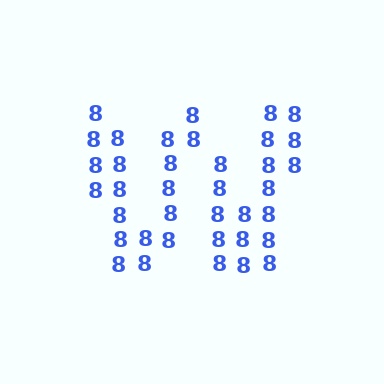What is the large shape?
The large shape is the letter W.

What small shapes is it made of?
It is made of small digit 8's.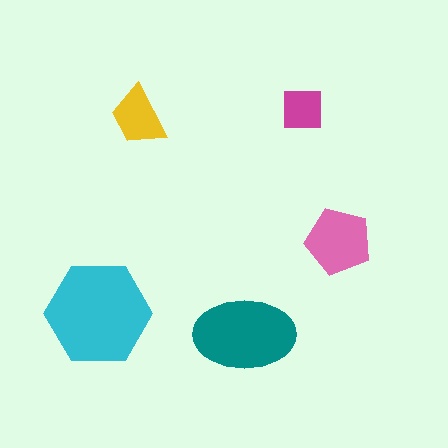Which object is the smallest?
The magenta square.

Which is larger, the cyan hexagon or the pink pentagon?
The cyan hexagon.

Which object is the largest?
The cyan hexagon.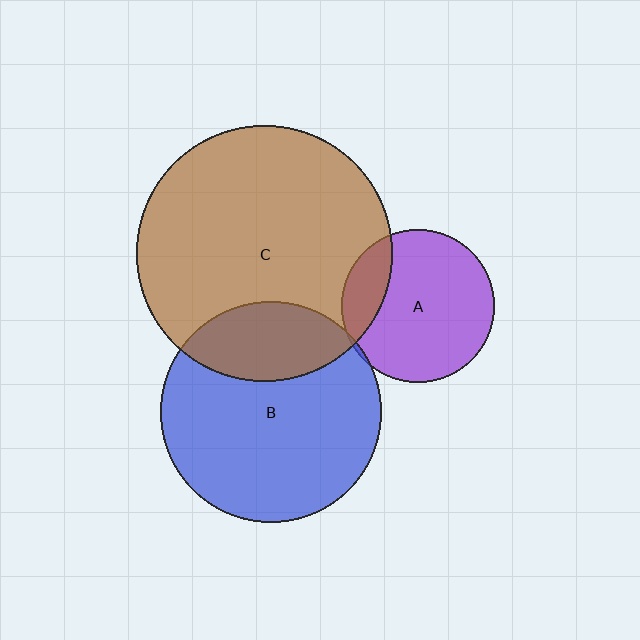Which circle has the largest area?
Circle C (brown).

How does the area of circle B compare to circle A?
Approximately 2.1 times.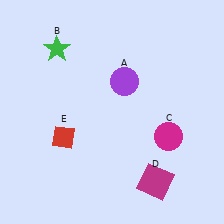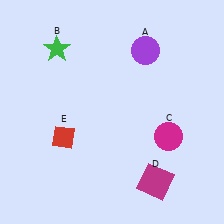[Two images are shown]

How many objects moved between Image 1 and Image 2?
1 object moved between the two images.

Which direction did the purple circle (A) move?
The purple circle (A) moved up.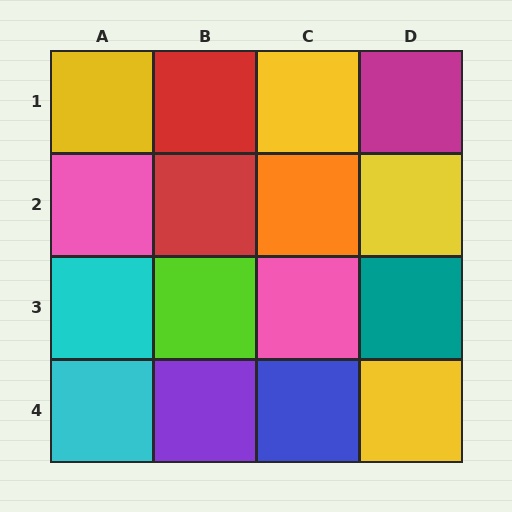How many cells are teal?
1 cell is teal.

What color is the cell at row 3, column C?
Pink.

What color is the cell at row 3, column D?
Teal.